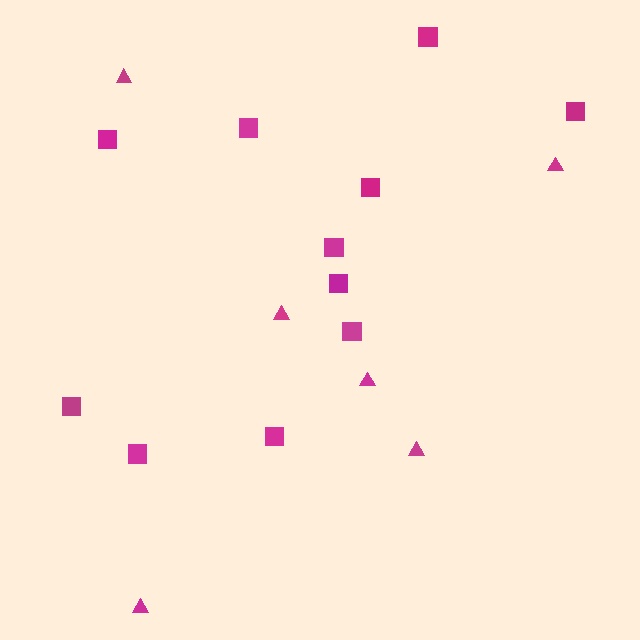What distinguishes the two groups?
There are 2 groups: one group of squares (11) and one group of triangles (6).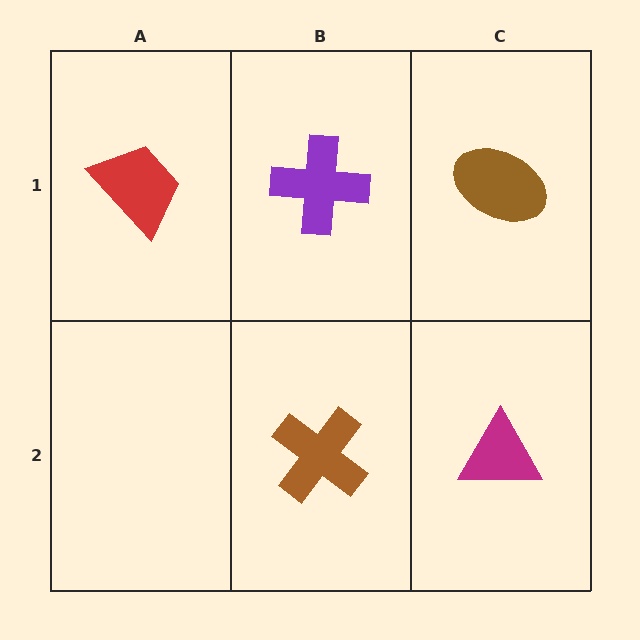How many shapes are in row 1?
3 shapes.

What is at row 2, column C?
A magenta triangle.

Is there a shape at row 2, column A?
No, that cell is empty.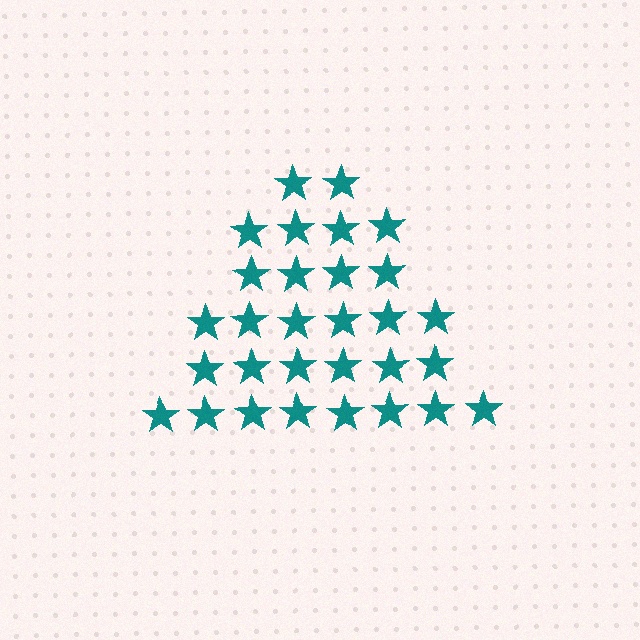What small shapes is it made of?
It is made of small stars.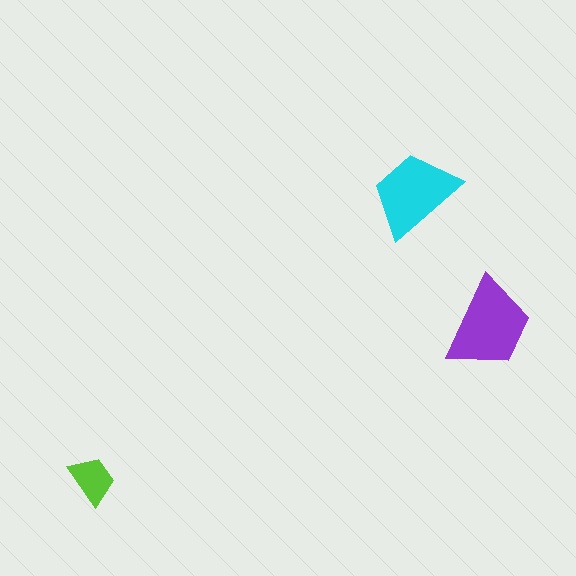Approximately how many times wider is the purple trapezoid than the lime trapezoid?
About 2 times wider.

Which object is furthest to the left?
The lime trapezoid is leftmost.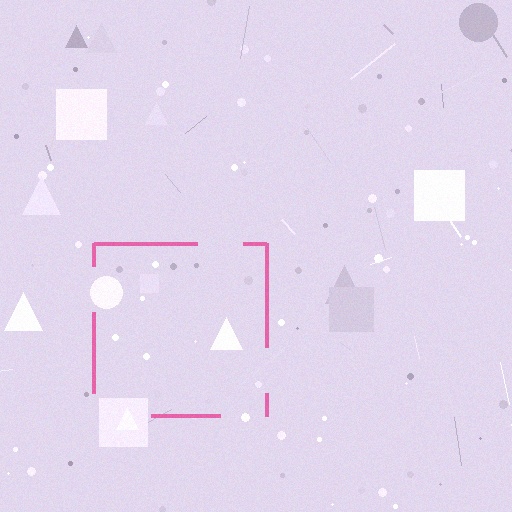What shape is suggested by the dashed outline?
The dashed outline suggests a square.